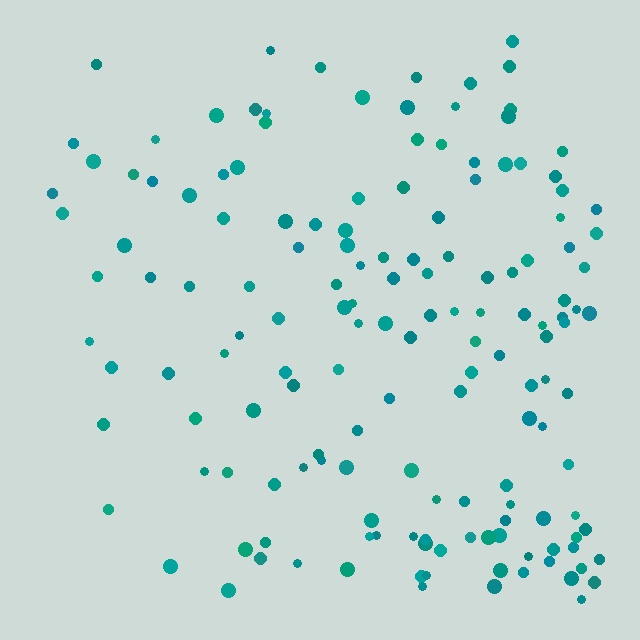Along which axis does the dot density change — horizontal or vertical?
Horizontal.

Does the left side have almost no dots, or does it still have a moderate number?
Still a moderate number, just noticeably fewer than the right.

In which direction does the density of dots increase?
From left to right, with the right side densest.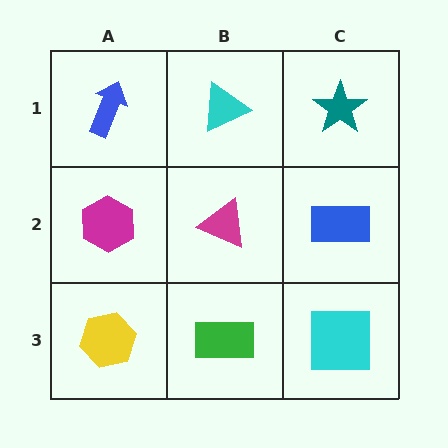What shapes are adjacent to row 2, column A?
A blue arrow (row 1, column A), a yellow hexagon (row 3, column A), a magenta triangle (row 2, column B).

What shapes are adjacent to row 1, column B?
A magenta triangle (row 2, column B), a blue arrow (row 1, column A), a teal star (row 1, column C).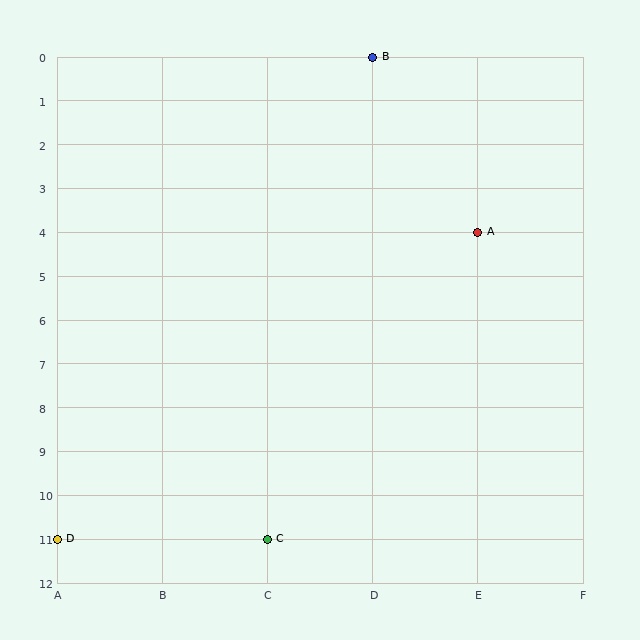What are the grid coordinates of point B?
Point B is at grid coordinates (D, 0).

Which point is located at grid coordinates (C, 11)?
Point C is at (C, 11).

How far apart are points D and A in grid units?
Points D and A are 4 columns and 7 rows apart (about 8.1 grid units diagonally).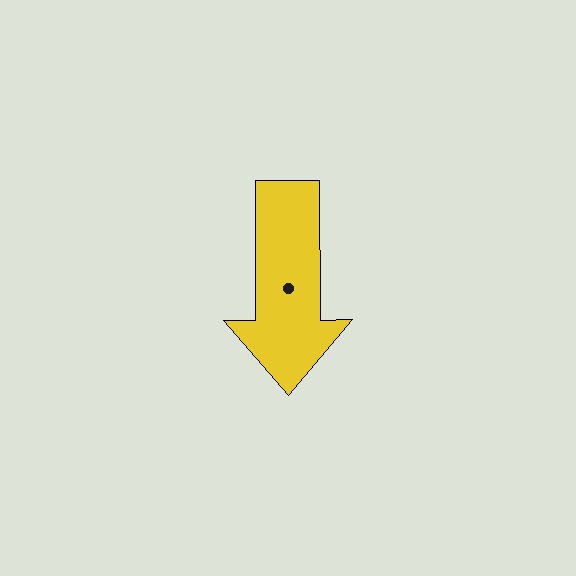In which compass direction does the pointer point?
South.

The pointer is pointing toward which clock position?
Roughly 6 o'clock.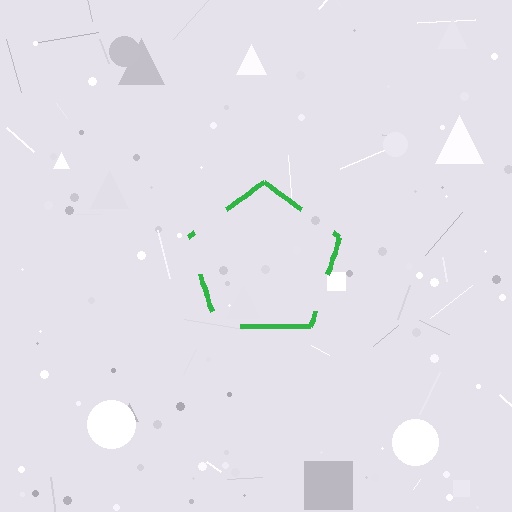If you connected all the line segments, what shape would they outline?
They would outline a pentagon.